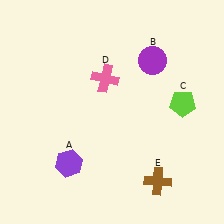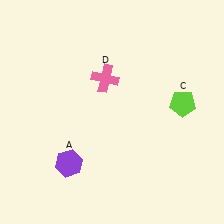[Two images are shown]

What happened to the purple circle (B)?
The purple circle (B) was removed in Image 2. It was in the top-right area of Image 1.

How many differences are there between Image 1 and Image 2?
There are 2 differences between the two images.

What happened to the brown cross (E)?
The brown cross (E) was removed in Image 2. It was in the bottom-right area of Image 1.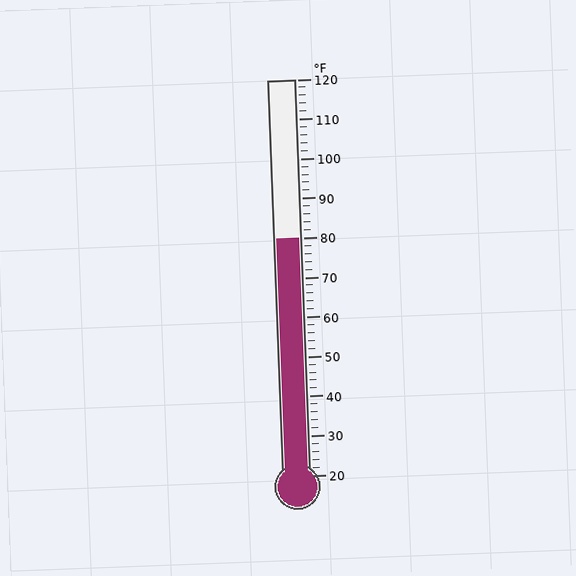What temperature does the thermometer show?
The thermometer shows approximately 80°F.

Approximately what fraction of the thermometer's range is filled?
The thermometer is filled to approximately 60% of its range.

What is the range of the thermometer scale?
The thermometer scale ranges from 20°F to 120°F.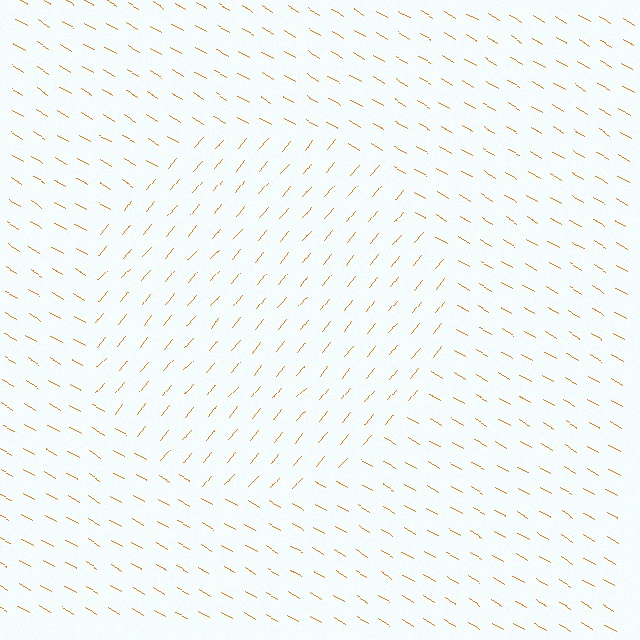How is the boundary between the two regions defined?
The boundary is defined purely by a change in line orientation (approximately 80 degrees difference). All lines are the same color and thickness.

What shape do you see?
I see a circle.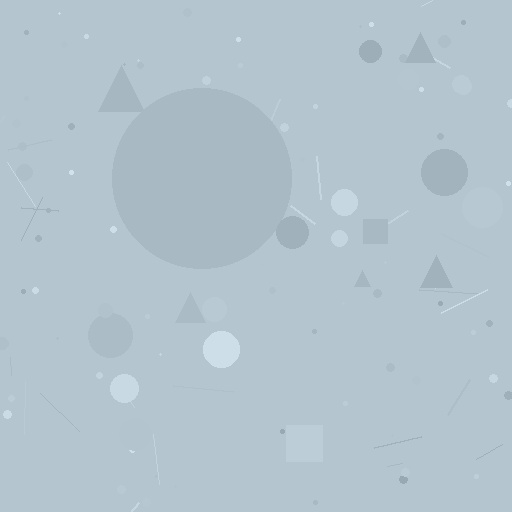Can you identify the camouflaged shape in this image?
The camouflaged shape is a circle.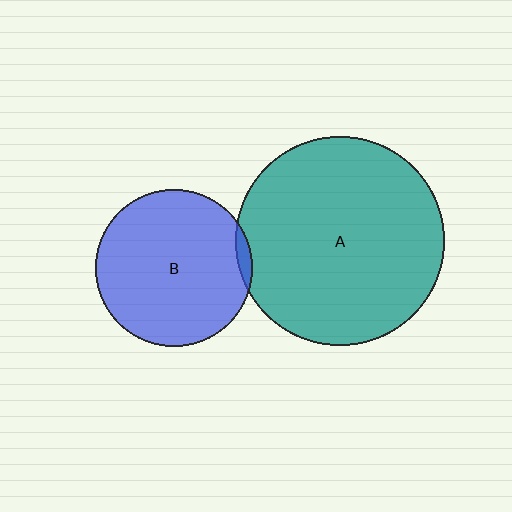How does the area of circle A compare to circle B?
Approximately 1.8 times.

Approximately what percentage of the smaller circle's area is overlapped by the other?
Approximately 5%.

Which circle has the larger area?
Circle A (teal).